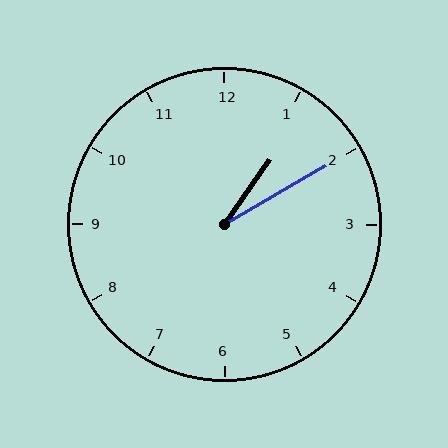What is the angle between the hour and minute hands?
Approximately 25 degrees.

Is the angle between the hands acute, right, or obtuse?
It is acute.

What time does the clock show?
1:10.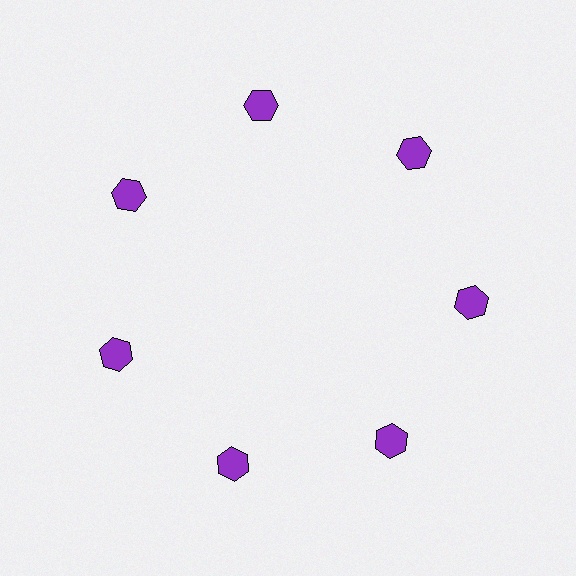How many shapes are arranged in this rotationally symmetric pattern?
There are 7 shapes, arranged in 7 groups of 1.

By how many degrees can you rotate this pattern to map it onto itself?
The pattern maps onto itself every 51 degrees of rotation.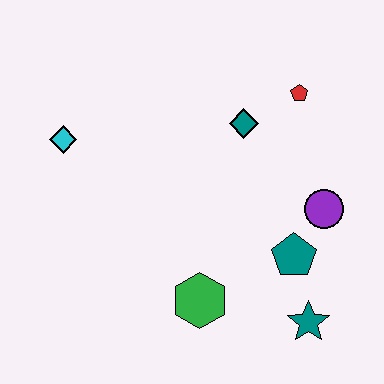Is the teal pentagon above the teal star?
Yes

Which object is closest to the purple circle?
The teal pentagon is closest to the purple circle.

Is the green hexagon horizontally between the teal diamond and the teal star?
No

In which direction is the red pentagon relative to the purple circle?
The red pentagon is above the purple circle.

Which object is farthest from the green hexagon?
The red pentagon is farthest from the green hexagon.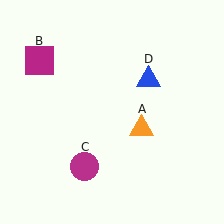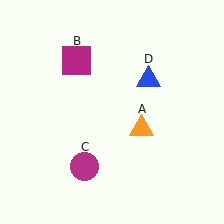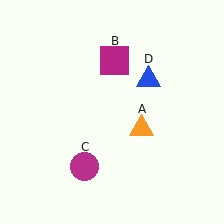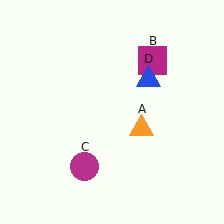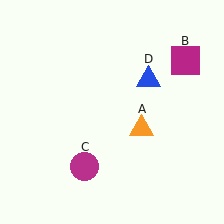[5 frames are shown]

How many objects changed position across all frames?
1 object changed position: magenta square (object B).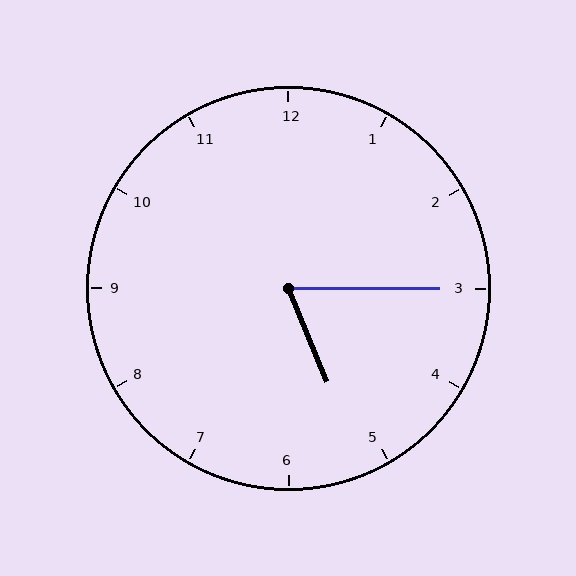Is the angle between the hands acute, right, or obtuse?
It is acute.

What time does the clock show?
5:15.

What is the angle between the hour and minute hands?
Approximately 68 degrees.